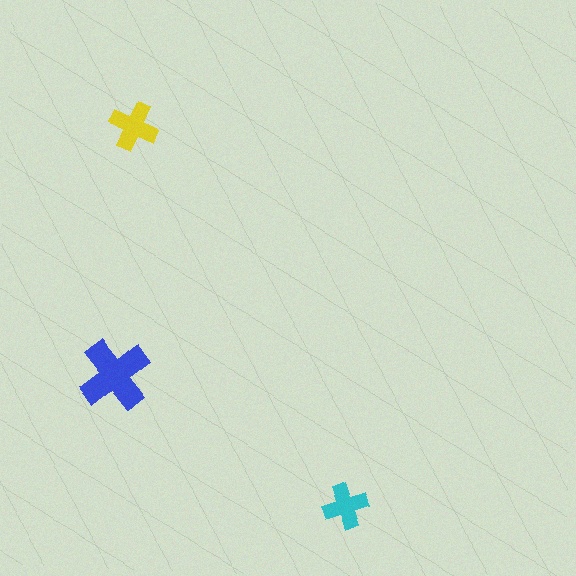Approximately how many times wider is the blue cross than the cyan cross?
About 1.5 times wider.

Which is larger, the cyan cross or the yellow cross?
The yellow one.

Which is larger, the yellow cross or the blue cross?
The blue one.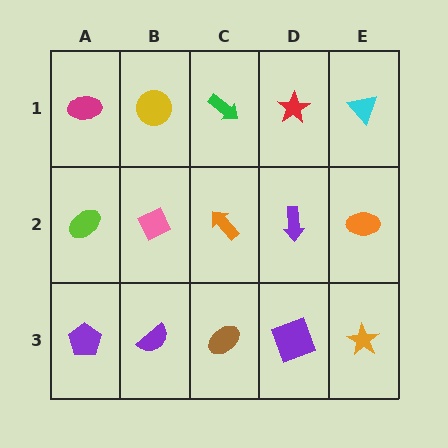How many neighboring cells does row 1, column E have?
2.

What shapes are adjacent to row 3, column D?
A purple arrow (row 2, column D), a brown ellipse (row 3, column C), an orange star (row 3, column E).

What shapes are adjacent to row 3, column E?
An orange ellipse (row 2, column E), a purple square (row 3, column D).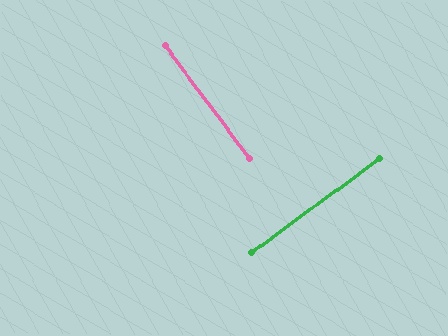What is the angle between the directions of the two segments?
Approximately 90 degrees.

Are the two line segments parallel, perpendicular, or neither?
Perpendicular — they meet at approximately 90°.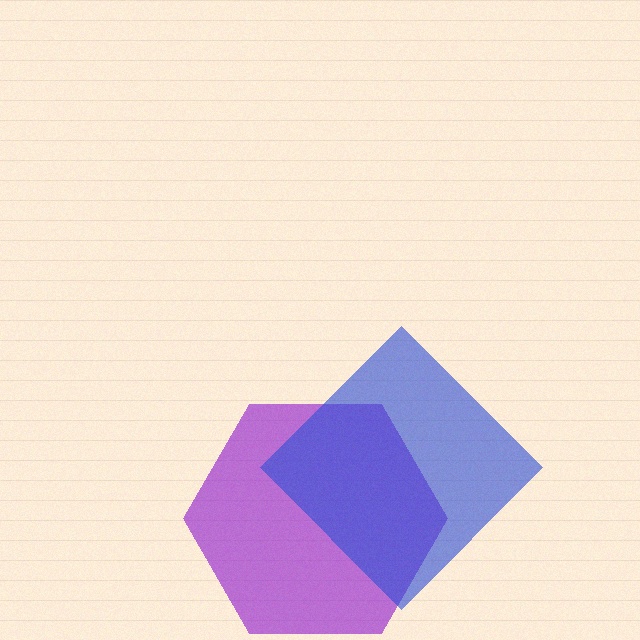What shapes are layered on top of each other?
The layered shapes are: a purple hexagon, a blue diamond.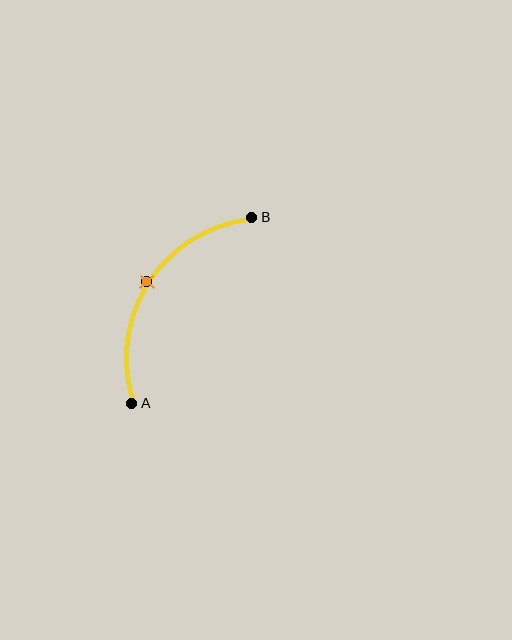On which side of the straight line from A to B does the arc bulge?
The arc bulges to the left of the straight line connecting A and B.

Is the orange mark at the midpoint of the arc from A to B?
Yes. The orange mark lies on the arc at equal arc-length from both A and B — it is the arc midpoint.